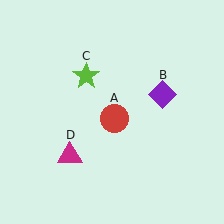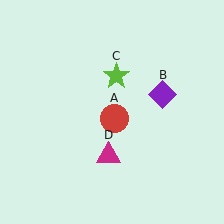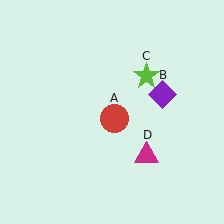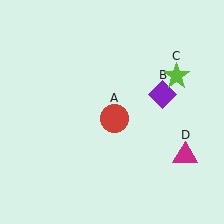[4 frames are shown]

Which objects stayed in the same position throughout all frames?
Red circle (object A) and purple diamond (object B) remained stationary.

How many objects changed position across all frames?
2 objects changed position: lime star (object C), magenta triangle (object D).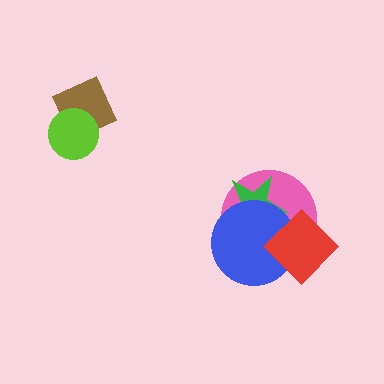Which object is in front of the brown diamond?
The lime circle is in front of the brown diamond.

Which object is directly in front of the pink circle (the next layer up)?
The green star is directly in front of the pink circle.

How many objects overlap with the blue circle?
3 objects overlap with the blue circle.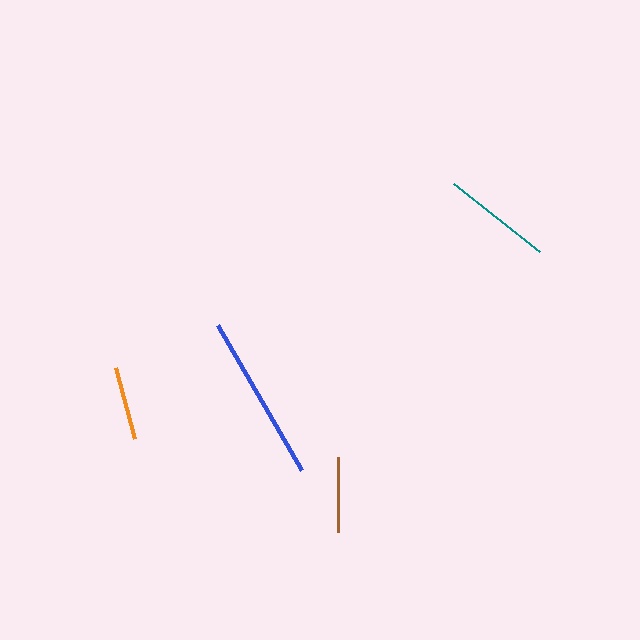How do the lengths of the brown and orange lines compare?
The brown and orange lines are approximately the same length.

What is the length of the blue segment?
The blue segment is approximately 167 pixels long.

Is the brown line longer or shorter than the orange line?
The brown line is longer than the orange line.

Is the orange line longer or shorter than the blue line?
The blue line is longer than the orange line.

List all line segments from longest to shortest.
From longest to shortest: blue, teal, brown, orange.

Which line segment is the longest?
The blue line is the longest at approximately 167 pixels.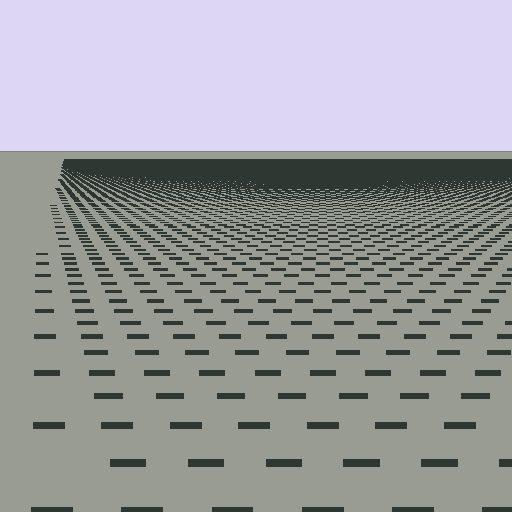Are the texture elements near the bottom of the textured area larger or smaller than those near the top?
Larger. Near the bottom, elements are closer to the viewer and appear at a bigger on-screen size.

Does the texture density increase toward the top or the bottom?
Density increases toward the top.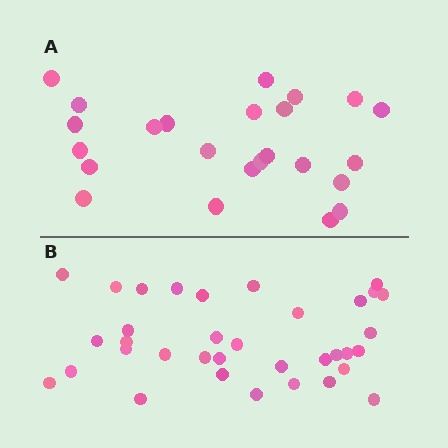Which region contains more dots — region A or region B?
Region B (the bottom region) has more dots.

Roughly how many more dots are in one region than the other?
Region B has roughly 12 or so more dots than region A.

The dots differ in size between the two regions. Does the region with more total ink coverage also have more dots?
No. Region A has more total ink coverage because its dots are larger, but region B actually contains more individual dots. Total area can be misleading — the number of items is what matters here.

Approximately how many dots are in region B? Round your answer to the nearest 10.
About 40 dots. (The exact count is 35, which rounds to 40.)